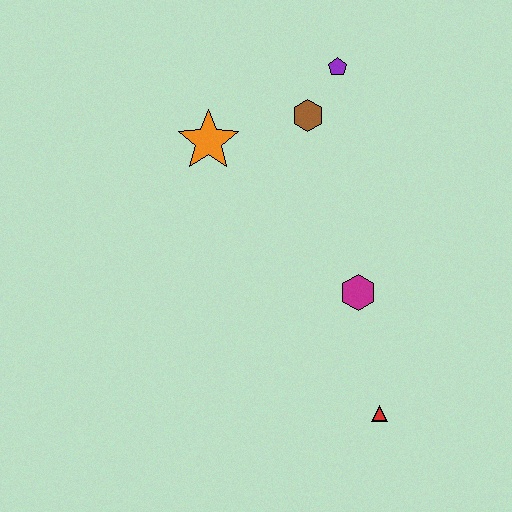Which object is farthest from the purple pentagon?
The red triangle is farthest from the purple pentagon.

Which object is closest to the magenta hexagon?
The red triangle is closest to the magenta hexagon.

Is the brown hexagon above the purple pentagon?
No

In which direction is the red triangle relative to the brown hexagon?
The red triangle is below the brown hexagon.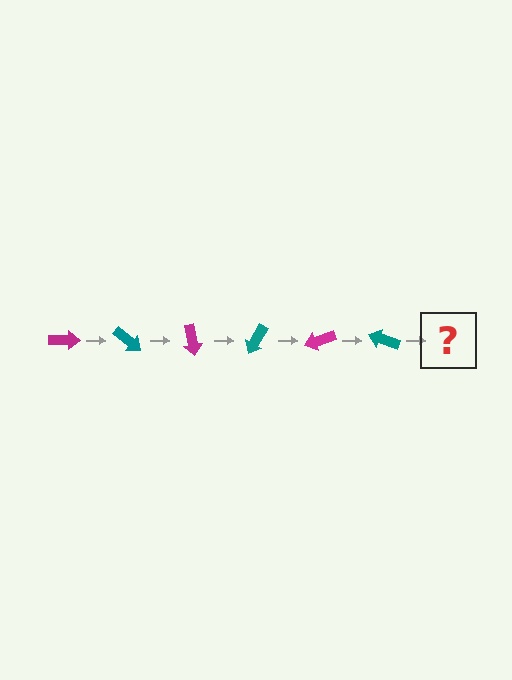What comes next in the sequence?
The next element should be a magenta arrow, rotated 240 degrees from the start.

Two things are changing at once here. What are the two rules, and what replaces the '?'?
The two rules are that it rotates 40 degrees each step and the color cycles through magenta and teal. The '?' should be a magenta arrow, rotated 240 degrees from the start.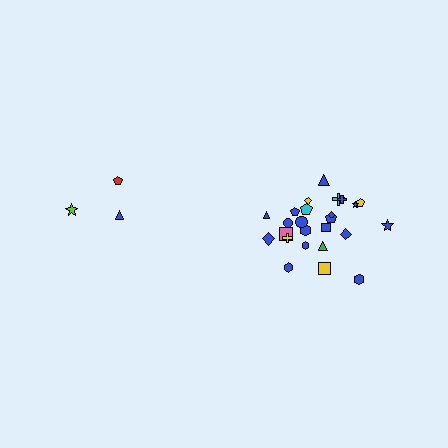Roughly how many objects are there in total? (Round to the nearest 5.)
Roughly 30 objects in total.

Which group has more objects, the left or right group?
The right group.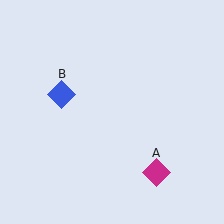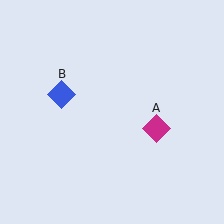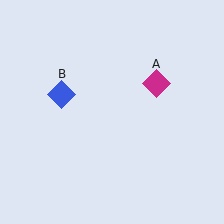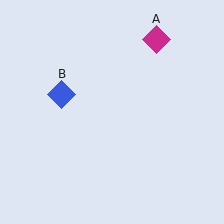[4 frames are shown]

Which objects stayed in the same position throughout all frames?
Blue diamond (object B) remained stationary.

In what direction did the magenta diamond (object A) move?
The magenta diamond (object A) moved up.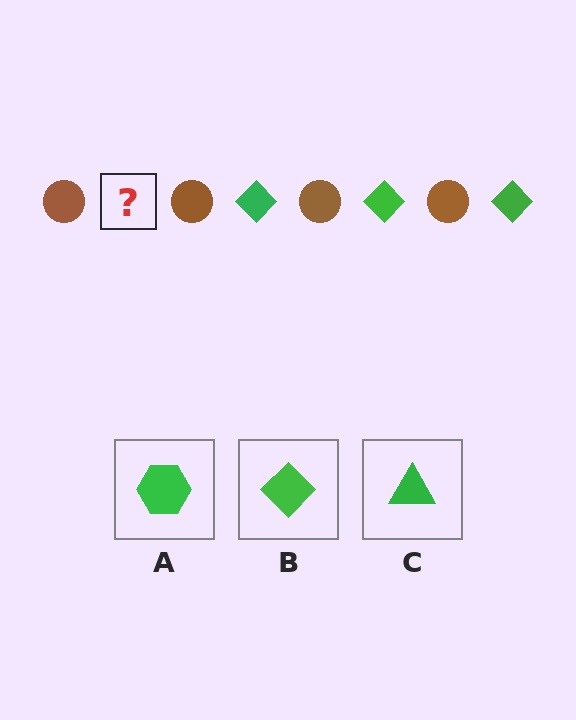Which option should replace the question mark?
Option B.